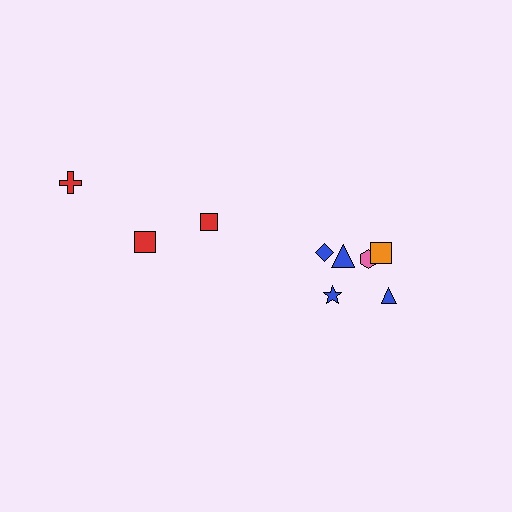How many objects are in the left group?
There are 3 objects.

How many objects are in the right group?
There are 6 objects.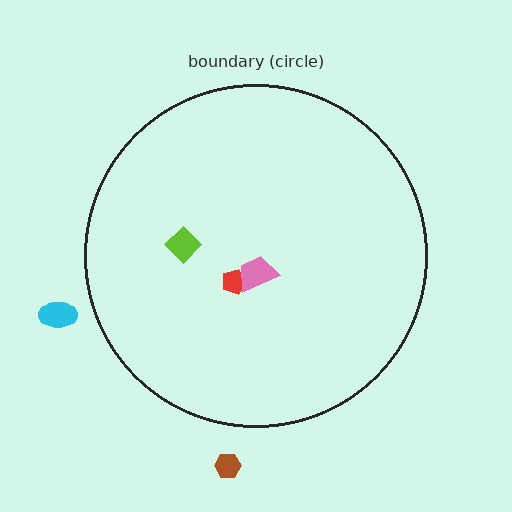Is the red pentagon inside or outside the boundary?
Inside.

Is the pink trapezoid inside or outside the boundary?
Inside.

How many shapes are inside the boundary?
3 inside, 2 outside.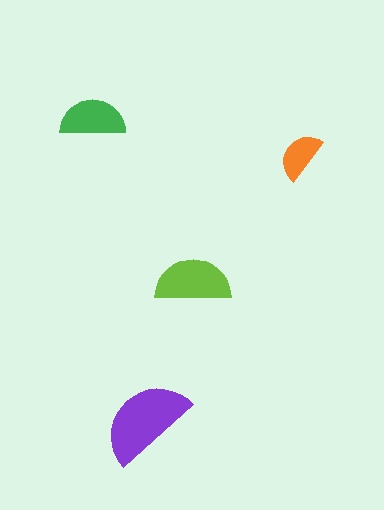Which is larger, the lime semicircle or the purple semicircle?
The purple one.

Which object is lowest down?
The purple semicircle is bottommost.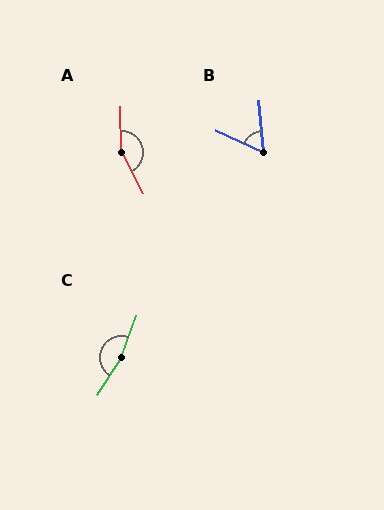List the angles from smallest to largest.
B (60°), A (153°), C (167°).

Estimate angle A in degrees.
Approximately 153 degrees.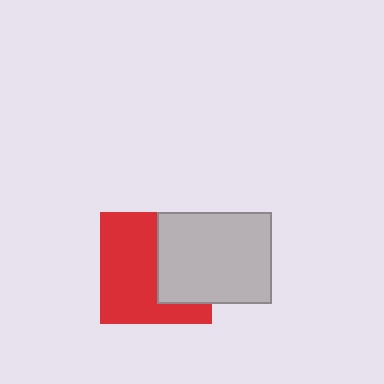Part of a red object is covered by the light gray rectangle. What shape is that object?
It is a square.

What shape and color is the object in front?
The object in front is a light gray rectangle.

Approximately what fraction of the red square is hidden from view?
Roughly 40% of the red square is hidden behind the light gray rectangle.